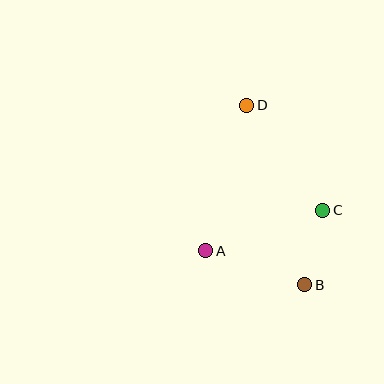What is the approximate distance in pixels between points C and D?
The distance between C and D is approximately 129 pixels.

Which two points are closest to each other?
Points B and C are closest to each other.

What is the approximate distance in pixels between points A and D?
The distance between A and D is approximately 151 pixels.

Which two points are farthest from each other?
Points B and D are farthest from each other.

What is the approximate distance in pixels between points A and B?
The distance between A and B is approximately 105 pixels.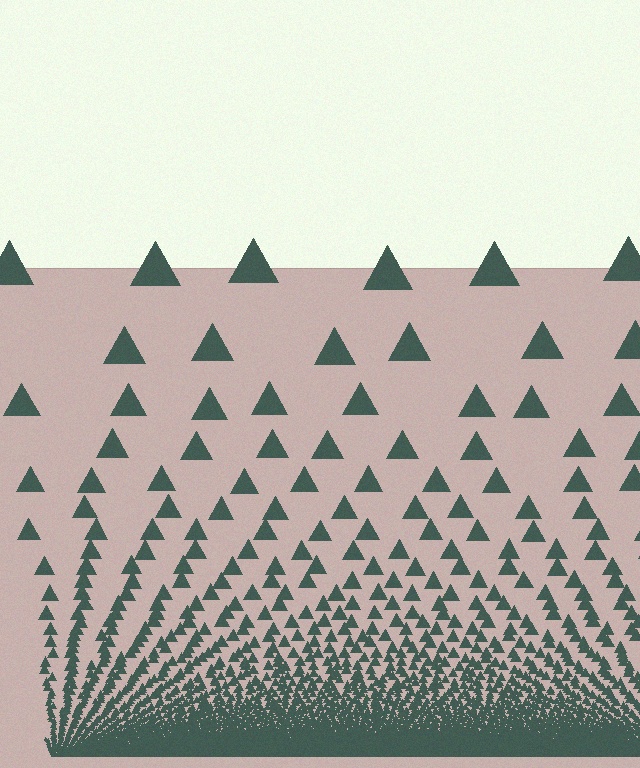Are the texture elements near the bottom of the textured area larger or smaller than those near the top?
Smaller. The gradient is inverted — elements near the bottom are smaller and denser.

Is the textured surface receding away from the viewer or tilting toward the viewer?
The surface appears to tilt toward the viewer. Texture elements get larger and sparser toward the top.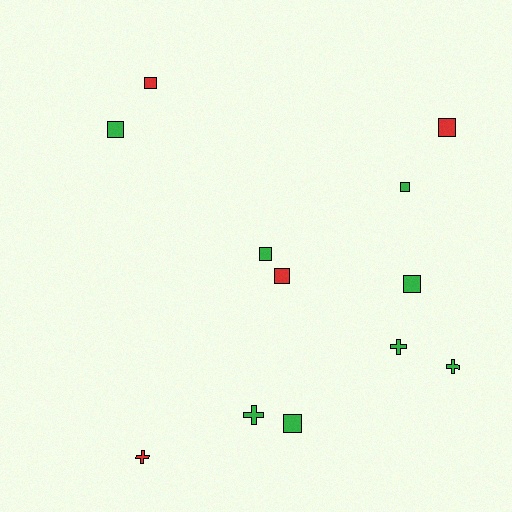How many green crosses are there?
There are 3 green crosses.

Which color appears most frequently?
Green, with 8 objects.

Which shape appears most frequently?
Square, with 8 objects.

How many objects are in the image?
There are 12 objects.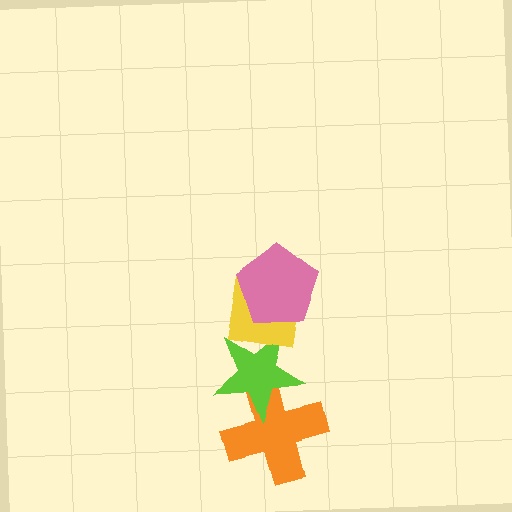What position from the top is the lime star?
The lime star is 3rd from the top.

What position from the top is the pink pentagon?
The pink pentagon is 1st from the top.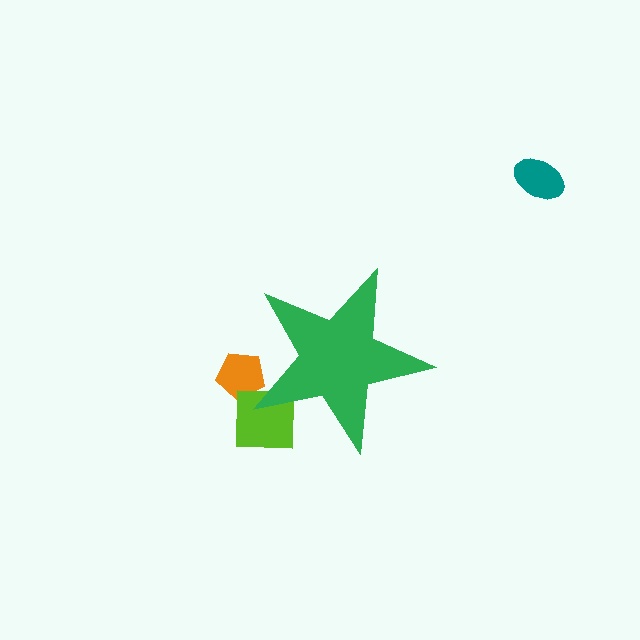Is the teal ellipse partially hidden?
No, the teal ellipse is fully visible.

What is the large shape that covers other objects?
A green star.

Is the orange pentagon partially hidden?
Yes, the orange pentagon is partially hidden behind the green star.